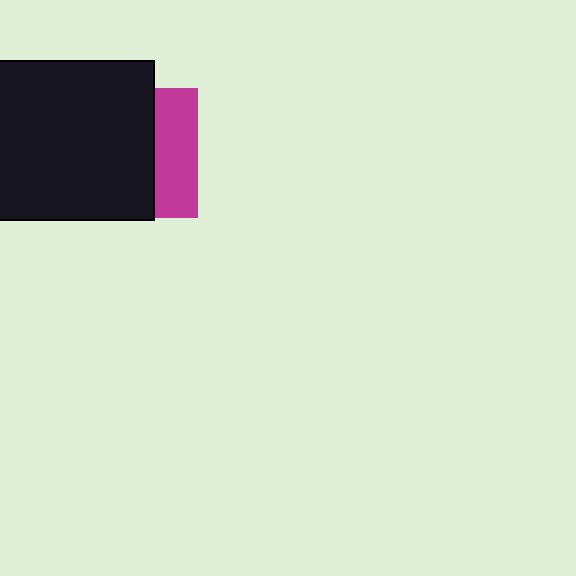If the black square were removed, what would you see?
You would see the complete magenta square.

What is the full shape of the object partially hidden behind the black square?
The partially hidden object is a magenta square.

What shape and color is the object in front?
The object in front is a black square.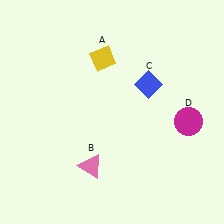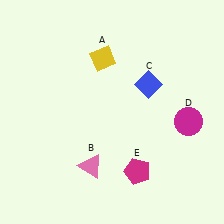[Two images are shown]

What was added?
A magenta pentagon (E) was added in Image 2.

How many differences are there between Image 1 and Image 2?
There is 1 difference between the two images.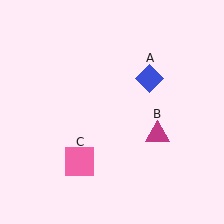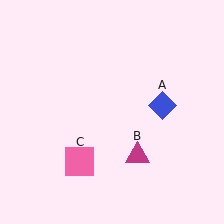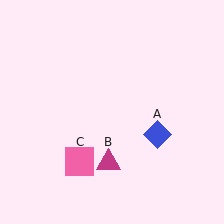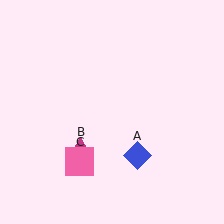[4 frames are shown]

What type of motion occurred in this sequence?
The blue diamond (object A), magenta triangle (object B) rotated clockwise around the center of the scene.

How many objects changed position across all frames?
2 objects changed position: blue diamond (object A), magenta triangle (object B).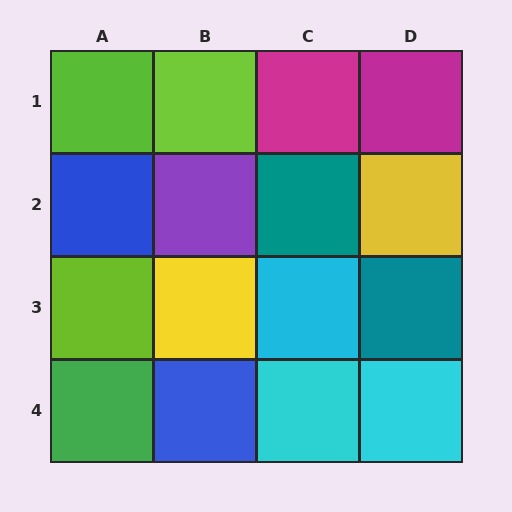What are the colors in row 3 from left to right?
Lime, yellow, cyan, teal.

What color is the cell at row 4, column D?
Cyan.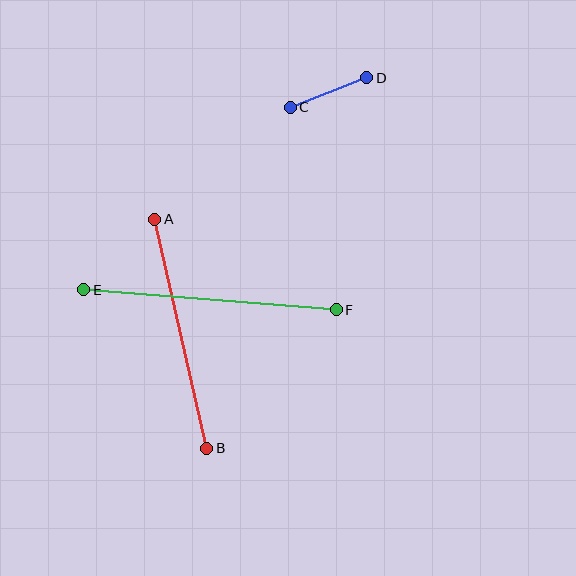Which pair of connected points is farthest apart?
Points E and F are farthest apart.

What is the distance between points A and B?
The distance is approximately 235 pixels.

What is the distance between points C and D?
The distance is approximately 82 pixels.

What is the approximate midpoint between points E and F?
The midpoint is at approximately (210, 300) pixels.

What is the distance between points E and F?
The distance is approximately 253 pixels.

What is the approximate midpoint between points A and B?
The midpoint is at approximately (181, 334) pixels.